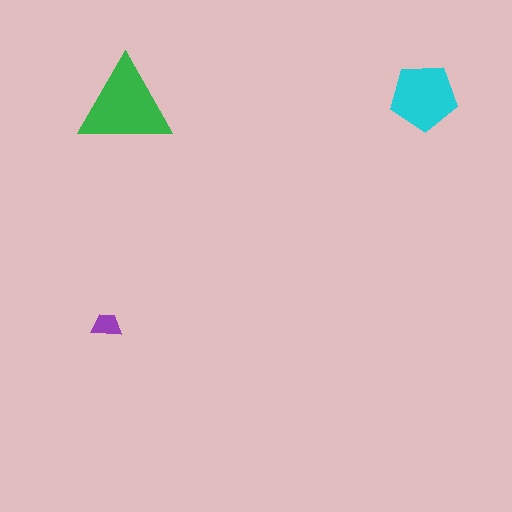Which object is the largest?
The green triangle.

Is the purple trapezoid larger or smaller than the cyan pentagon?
Smaller.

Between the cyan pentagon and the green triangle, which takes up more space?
The green triangle.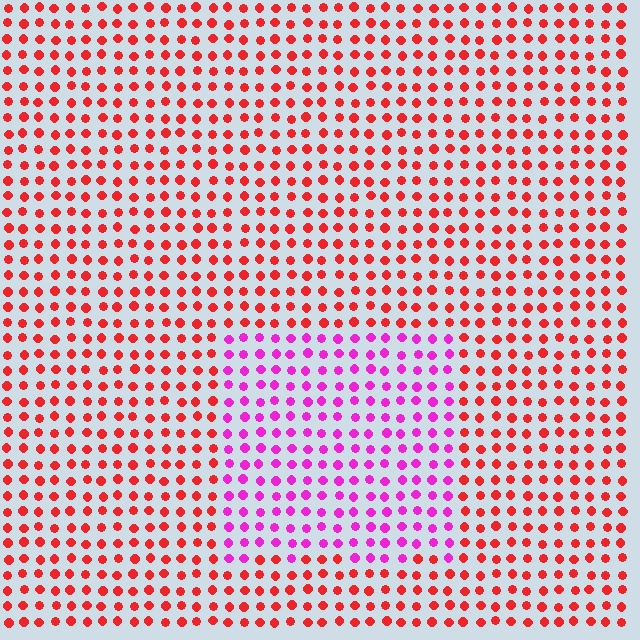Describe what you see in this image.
The image is filled with small red elements in a uniform arrangement. A rectangle-shaped region is visible where the elements are tinted to a slightly different hue, forming a subtle color boundary.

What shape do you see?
I see a rectangle.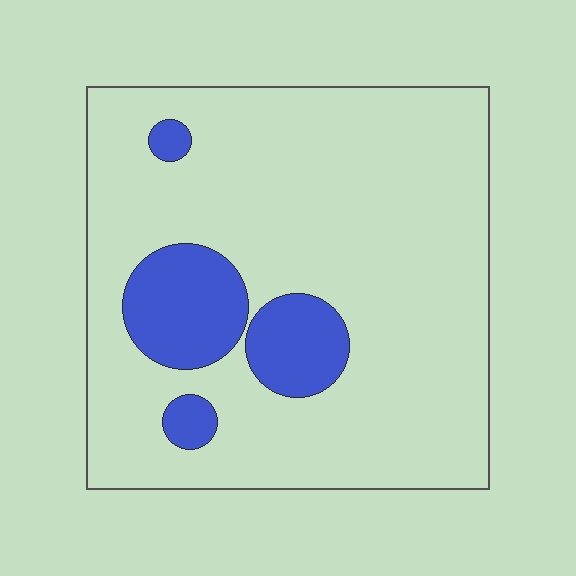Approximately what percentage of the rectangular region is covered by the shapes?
Approximately 15%.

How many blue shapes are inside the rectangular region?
4.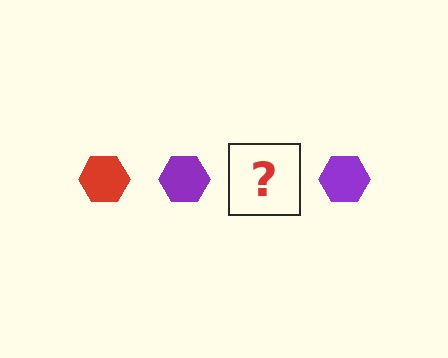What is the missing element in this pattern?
The missing element is a red hexagon.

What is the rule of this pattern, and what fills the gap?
The rule is that the pattern cycles through red, purple hexagons. The gap should be filled with a red hexagon.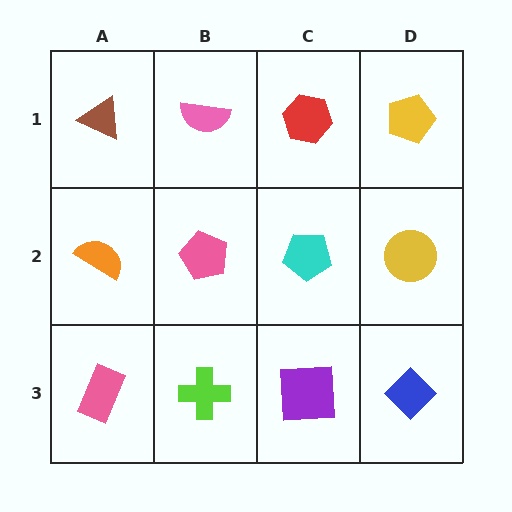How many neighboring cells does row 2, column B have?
4.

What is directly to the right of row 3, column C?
A blue diamond.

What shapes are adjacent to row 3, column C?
A cyan pentagon (row 2, column C), a lime cross (row 3, column B), a blue diamond (row 3, column D).